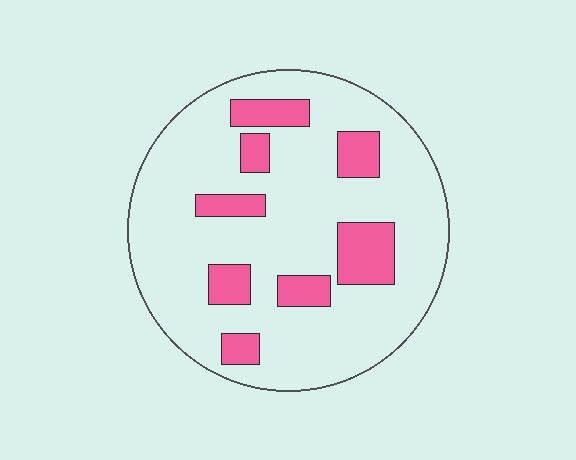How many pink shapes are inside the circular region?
8.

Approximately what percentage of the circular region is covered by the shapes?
Approximately 20%.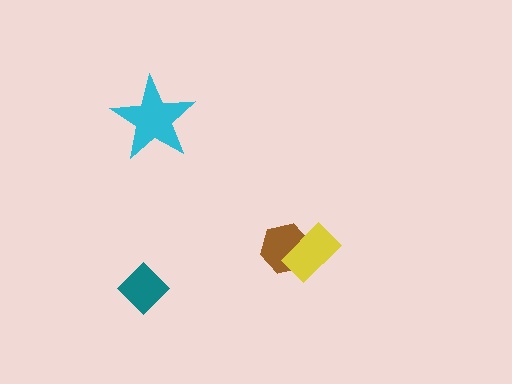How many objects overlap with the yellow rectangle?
1 object overlaps with the yellow rectangle.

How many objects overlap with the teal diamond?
0 objects overlap with the teal diamond.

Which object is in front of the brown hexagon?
The yellow rectangle is in front of the brown hexagon.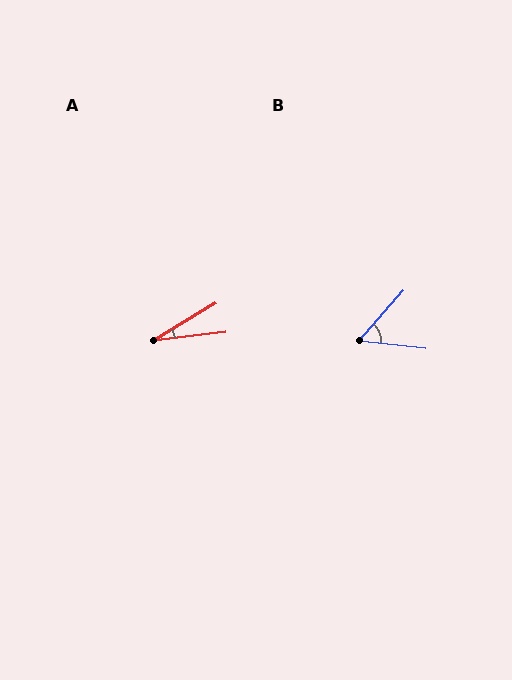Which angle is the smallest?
A, at approximately 24 degrees.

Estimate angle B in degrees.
Approximately 55 degrees.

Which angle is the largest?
B, at approximately 55 degrees.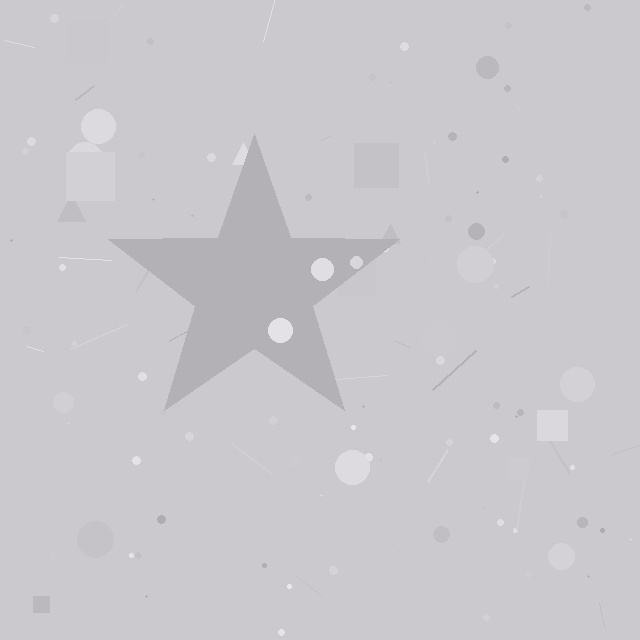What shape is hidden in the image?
A star is hidden in the image.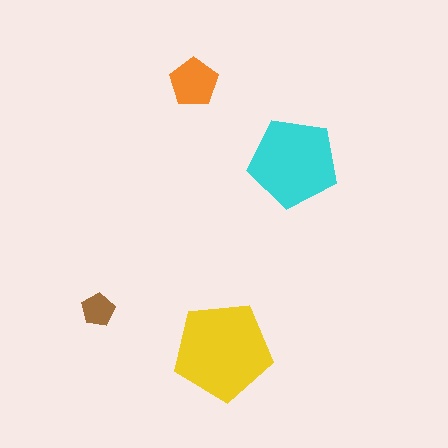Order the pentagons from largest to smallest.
the yellow one, the cyan one, the orange one, the brown one.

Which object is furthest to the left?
The brown pentagon is leftmost.